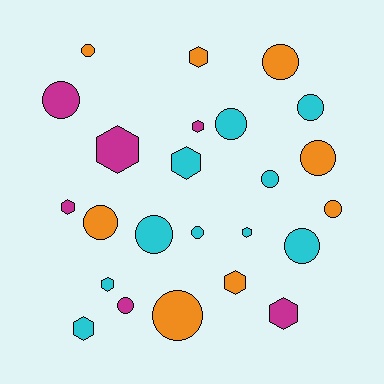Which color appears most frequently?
Cyan, with 10 objects.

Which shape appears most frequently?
Circle, with 14 objects.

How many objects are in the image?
There are 24 objects.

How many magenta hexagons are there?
There are 4 magenta hexagons.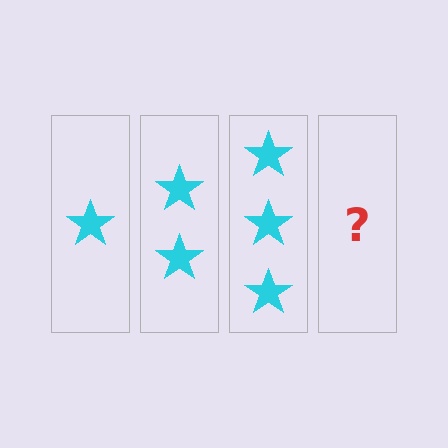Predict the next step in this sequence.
The next step is 4 stars.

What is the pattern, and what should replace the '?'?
The pattern is that each step adds one more star. The '?' should be 4 stars.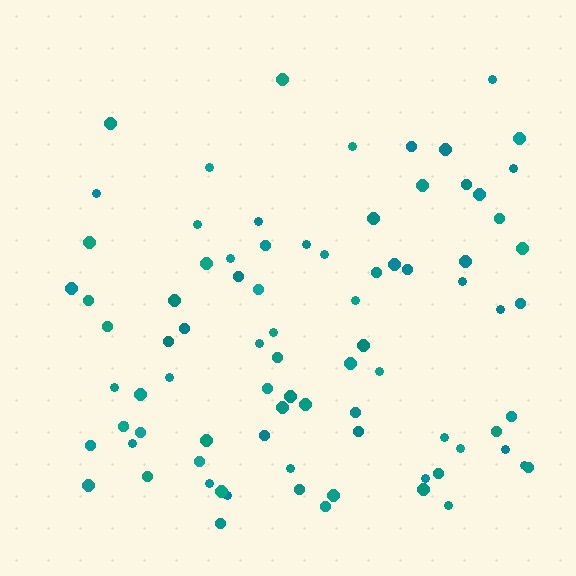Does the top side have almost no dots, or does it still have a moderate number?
Still a moderate number, just noticeably fewer than the bottom.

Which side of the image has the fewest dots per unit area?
The top.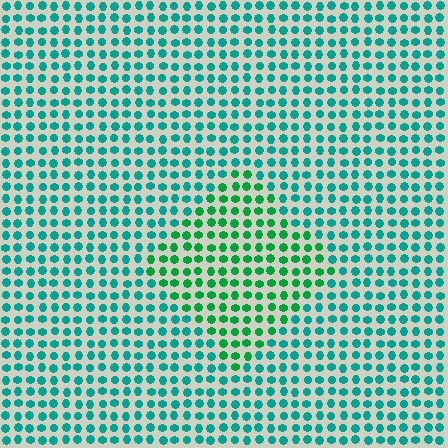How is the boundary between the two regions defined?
The boundary is defined purely by a slight shift in hue (about 34 degrees). Spacing, size, and orientation are identical on both sides.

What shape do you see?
I see a diamond.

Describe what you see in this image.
The image is filled with small teal elements in a uniform arrangement. A diamond-shaped region is visible where the elements are tinted to a slightly different hue, forming a subtle color boundary.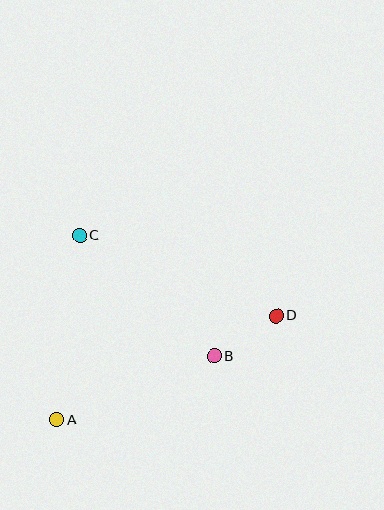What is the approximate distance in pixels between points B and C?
The distance between B and C is approximately 180 pixels.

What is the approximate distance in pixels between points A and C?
The distance between A and C is approximately 186 pixels.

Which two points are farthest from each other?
Points A and D are farthest from each other.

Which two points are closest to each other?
Points B and D are closest to each other.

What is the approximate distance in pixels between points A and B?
The distance between A and B is approximately 170 pixels.